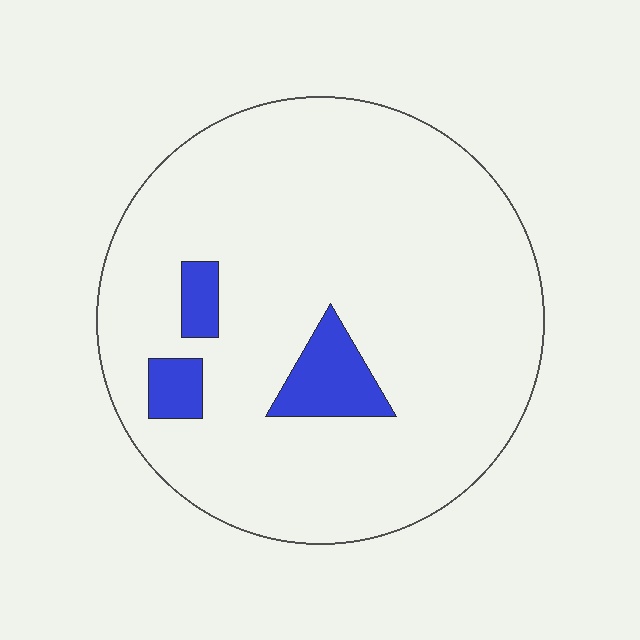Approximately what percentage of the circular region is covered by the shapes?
Approximately 10%.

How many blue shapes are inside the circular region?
3.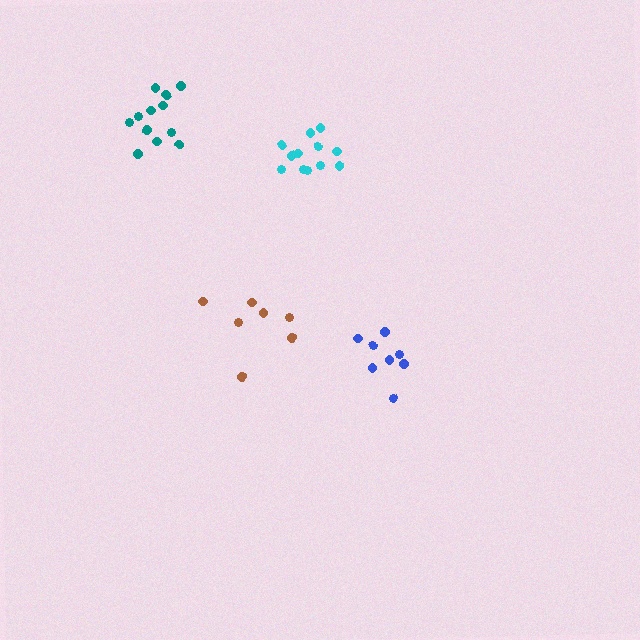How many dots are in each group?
Group 1: 12 dots, Group 2: 12 dots, Group 3: 7 dots, Group 4: 8 dots (39 total).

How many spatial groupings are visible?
There are 4 spatial groupings.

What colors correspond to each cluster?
The clusters are colored: teal, cyan, brown, blue.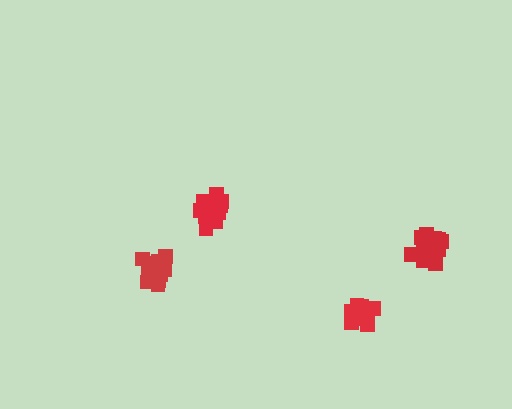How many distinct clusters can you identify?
There are 4 distinct clusters.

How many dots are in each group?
Group 1: 18 dots, Group 2: 17 dots, Group 3: 20 dots, Group 4: 16 dots (71 total).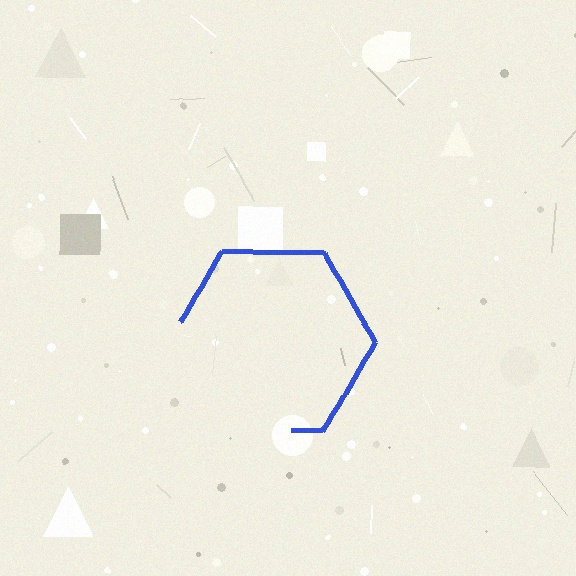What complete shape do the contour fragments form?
The contour fragments form a hexagon.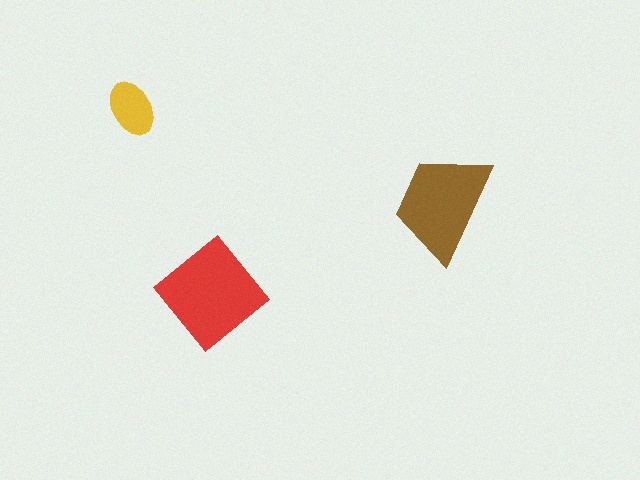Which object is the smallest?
The yellow ellipse.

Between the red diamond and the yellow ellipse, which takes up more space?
The red diamond.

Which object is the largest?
The red diamond.